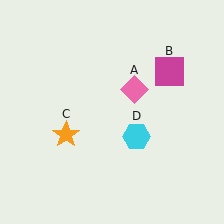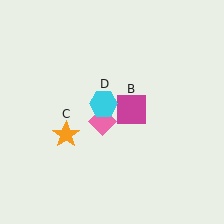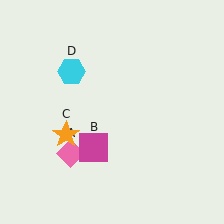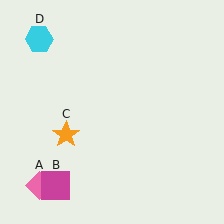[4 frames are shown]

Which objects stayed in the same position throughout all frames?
Orange star (object C) remained stationary.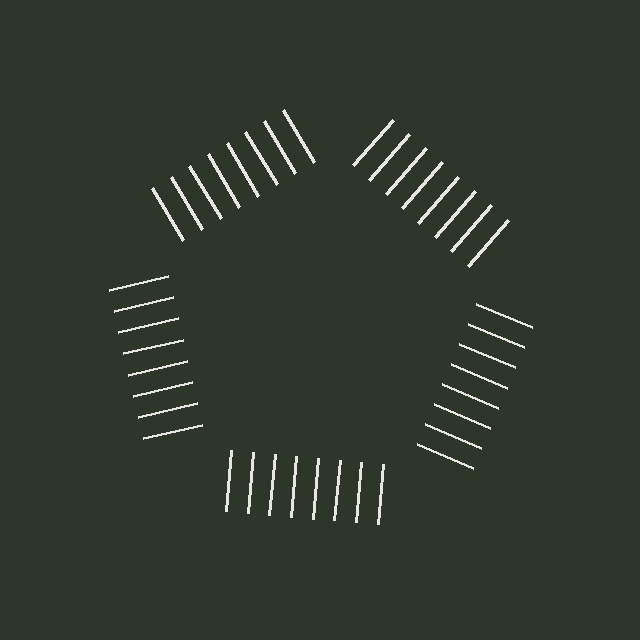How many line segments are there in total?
40 — 8 along each of the 5 edges.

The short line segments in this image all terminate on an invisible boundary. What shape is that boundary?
An illusory pentagon — the line segments terminate on its edges but no continuous stroke is drawn.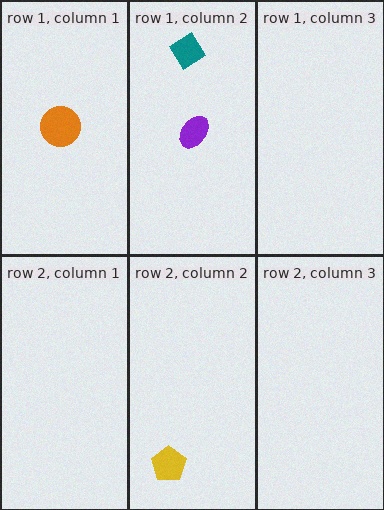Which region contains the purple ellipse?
The row 1, column 2 region.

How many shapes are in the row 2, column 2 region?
1.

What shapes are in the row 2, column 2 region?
The yellow pentagon.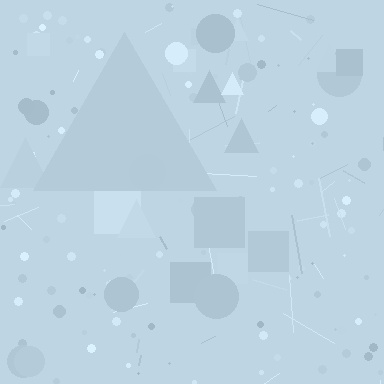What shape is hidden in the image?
A triangle is hidden in the image.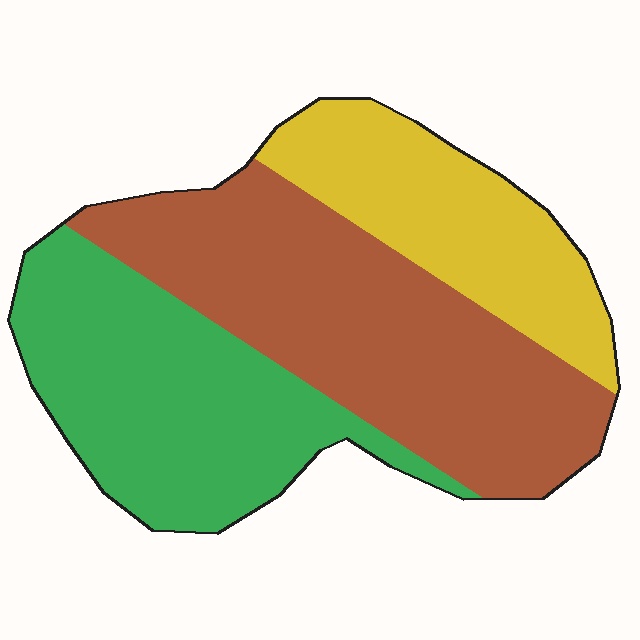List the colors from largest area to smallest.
From largest to smallest: brown, green, yellow.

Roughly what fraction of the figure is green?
Green covers roughly 35% of the figure.